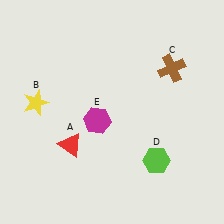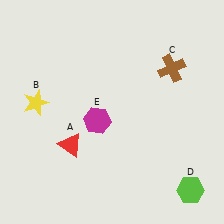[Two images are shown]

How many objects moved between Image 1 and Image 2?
1 object moved between the two images.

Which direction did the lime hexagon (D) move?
The lime hexagon (D) moved right.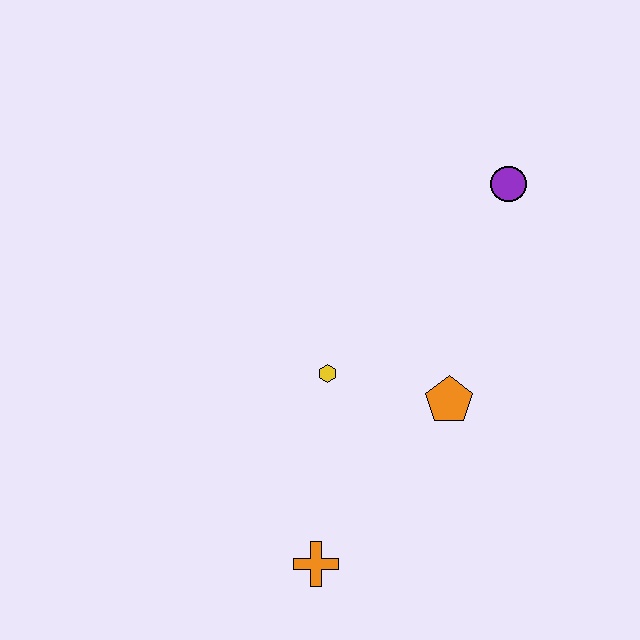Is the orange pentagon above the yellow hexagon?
No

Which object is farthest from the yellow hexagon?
The purple circle is farthest from the yellow hexagon.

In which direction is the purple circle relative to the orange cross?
The purple circle is above the orange cross.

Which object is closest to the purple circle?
The orange pentagon is closest to the purple circle.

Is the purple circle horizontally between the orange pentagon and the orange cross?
No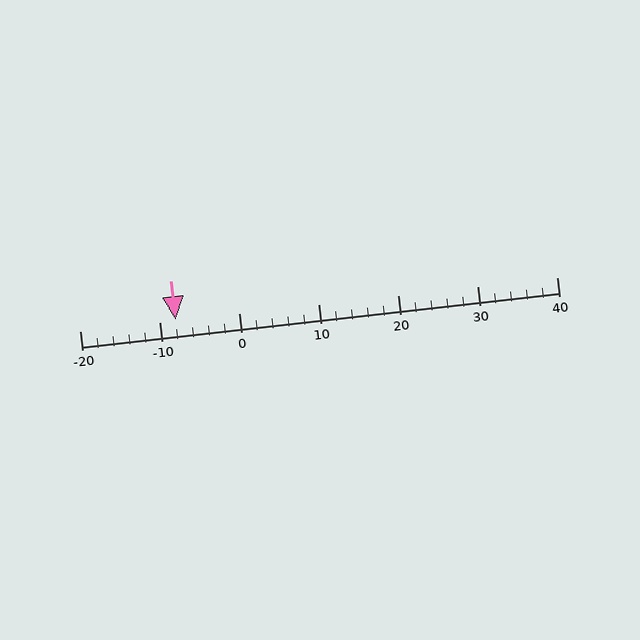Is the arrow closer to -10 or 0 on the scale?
The arrow is closer to -10.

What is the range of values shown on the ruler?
The ruler shows values from -20 to 40.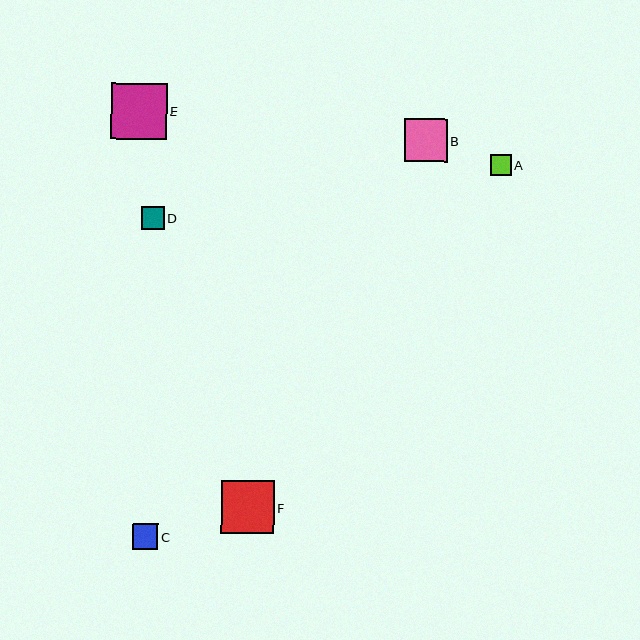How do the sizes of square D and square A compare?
Square D and square A are approximately the same size.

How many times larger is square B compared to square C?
Square B is approximately 1.7 times the size of square C.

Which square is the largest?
Square E is the largest with a size of approximately 56 pixels.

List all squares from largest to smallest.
From largest to smallest: E, F, B, C, D, A.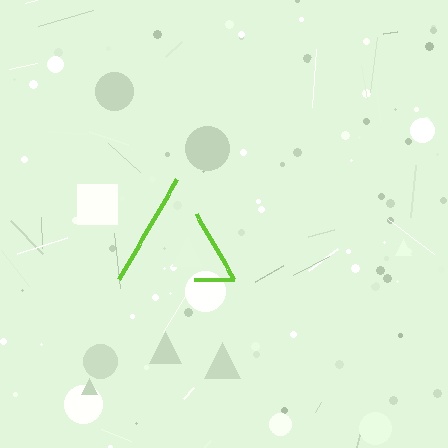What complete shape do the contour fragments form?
The contour fragments form a triangle.